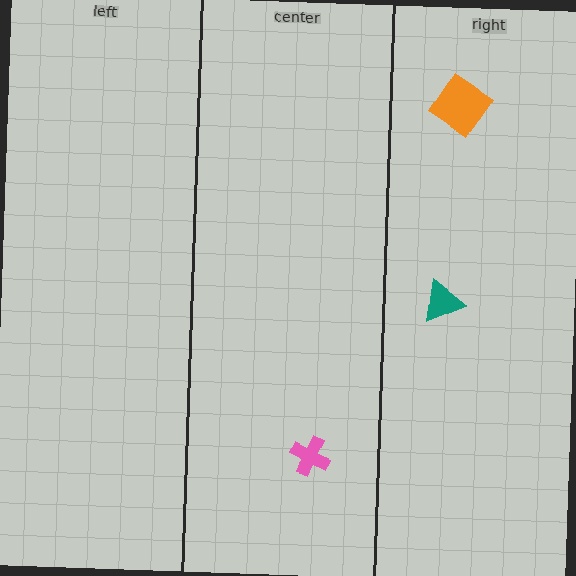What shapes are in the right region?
The orange diamond, the teal triangle.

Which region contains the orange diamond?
The right region.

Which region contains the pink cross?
The center region.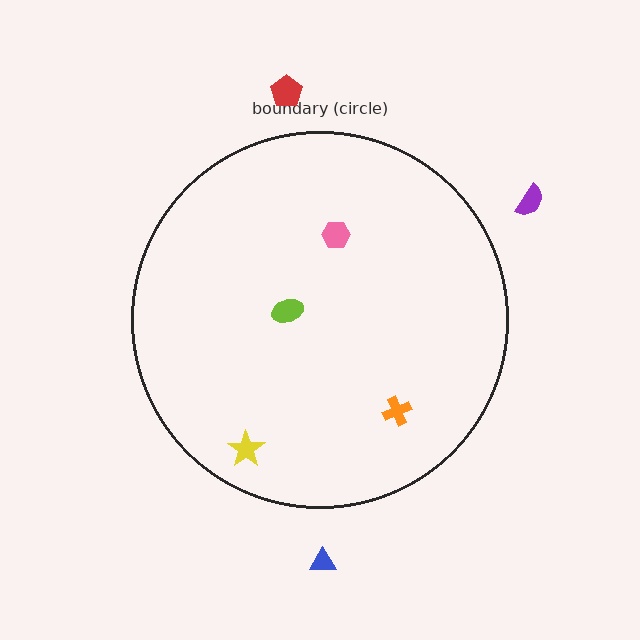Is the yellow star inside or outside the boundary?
Inside.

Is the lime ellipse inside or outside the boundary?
Inside.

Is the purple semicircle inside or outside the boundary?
Outside.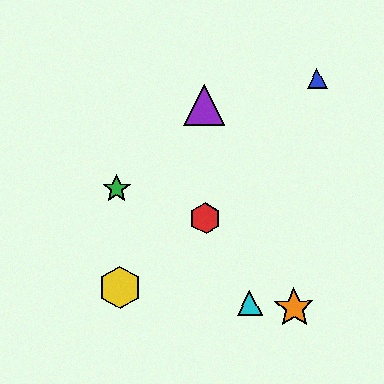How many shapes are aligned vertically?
2 shapes (the red hexagon, the purple triangle) are aligned vertically.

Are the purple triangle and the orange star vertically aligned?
No, the purple triangle is at x≈204 and the orange star is at x≈294.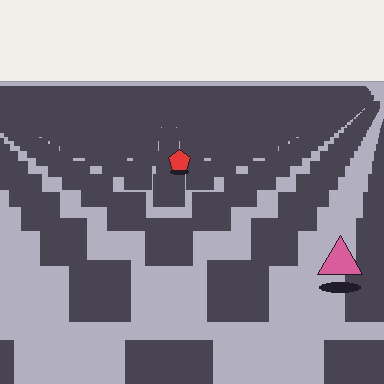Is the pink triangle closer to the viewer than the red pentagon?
Yes. The pink triangle is closer — you can tell from the texture gradient: the ground texture is coarser near it.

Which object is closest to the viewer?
The pink triangle is closest. The texture marks near it are larger and more spread out.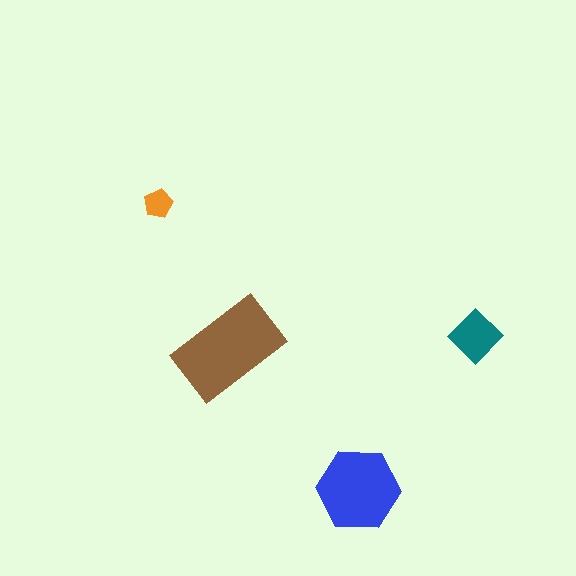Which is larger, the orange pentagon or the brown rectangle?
The brown rectangle.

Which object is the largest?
The brown rectangle.